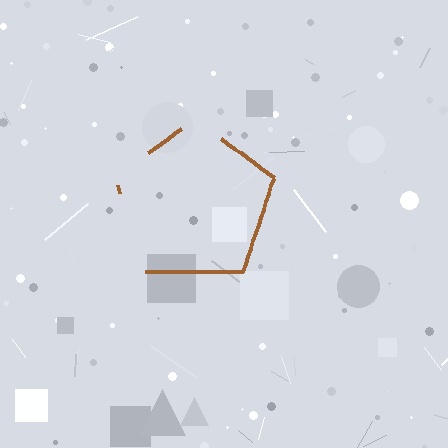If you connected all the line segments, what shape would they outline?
They would outline a pentagon.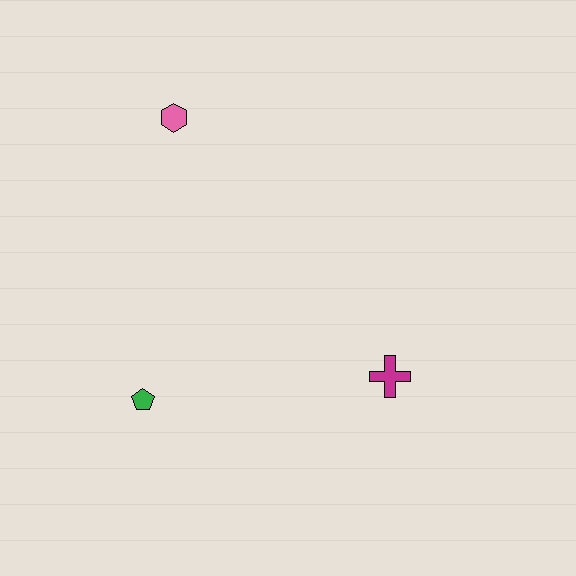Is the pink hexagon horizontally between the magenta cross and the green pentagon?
Yes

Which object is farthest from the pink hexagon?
The magenta cross is farthest from the pink hexagon.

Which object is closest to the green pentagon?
The magenta cross is closest to the green pentagon.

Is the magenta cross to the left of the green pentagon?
No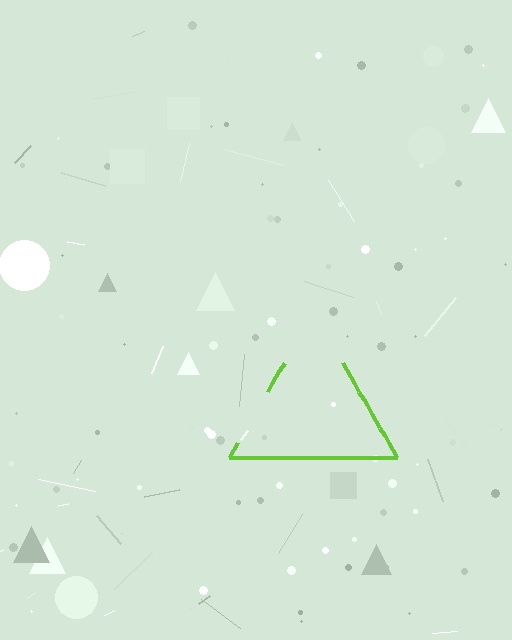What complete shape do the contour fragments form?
The contour fragments form a triangle.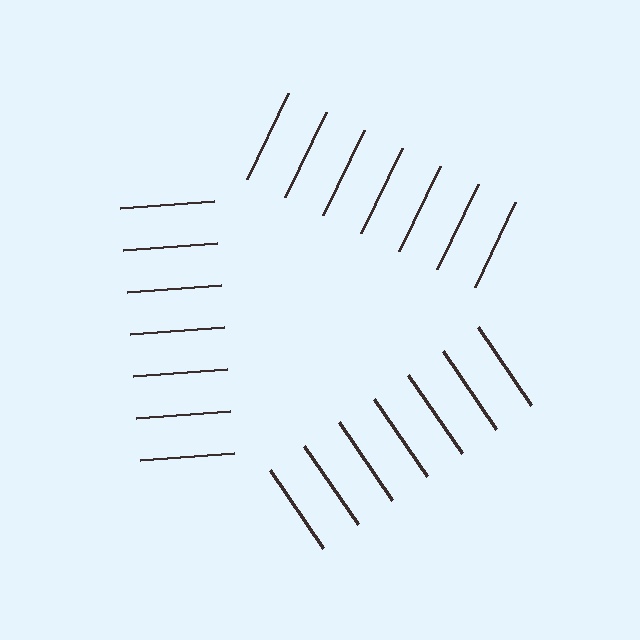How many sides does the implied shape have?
3 sides — the line-ends trace a triangle.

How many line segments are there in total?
21 — 7 along each of the 3 edges.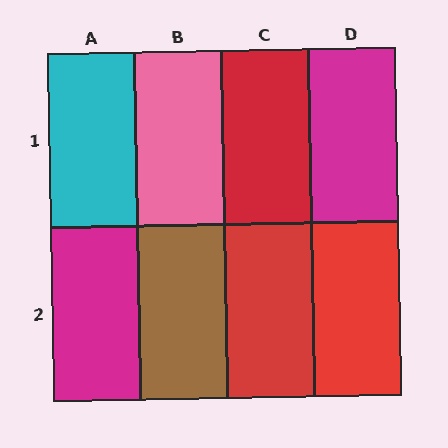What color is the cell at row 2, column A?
Magenta.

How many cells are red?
3 cells are red.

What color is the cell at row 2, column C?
Red.